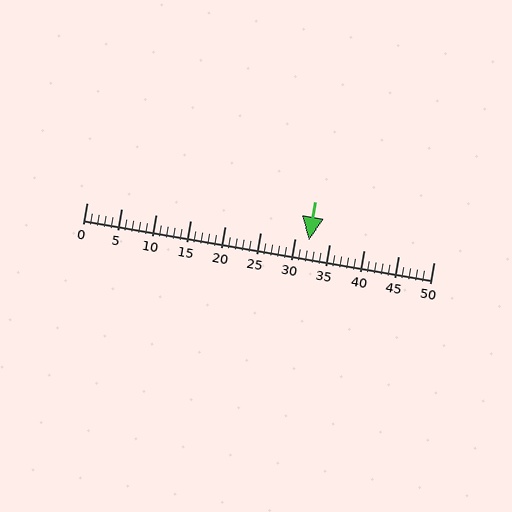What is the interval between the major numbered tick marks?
The major tick marks are spaced 5 units apart.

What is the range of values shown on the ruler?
The ruler shows values from 0 to 50.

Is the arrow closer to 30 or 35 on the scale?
The arrow is closer to 30.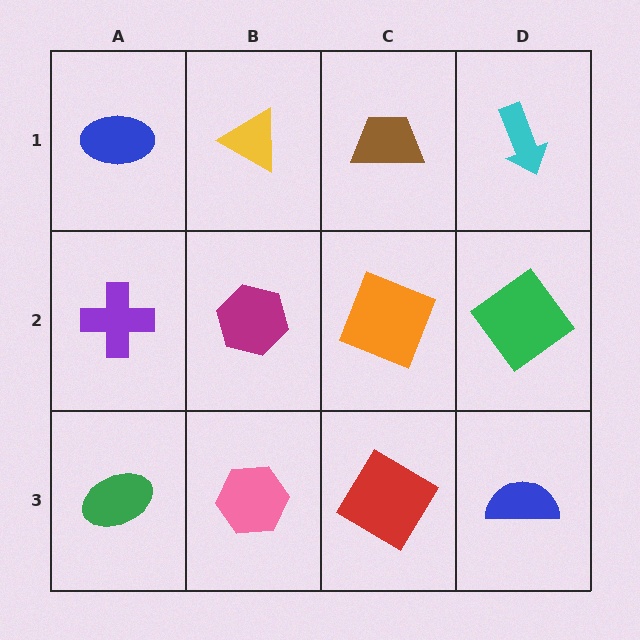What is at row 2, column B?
A magenta hexagon.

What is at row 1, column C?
A brown trapezoid.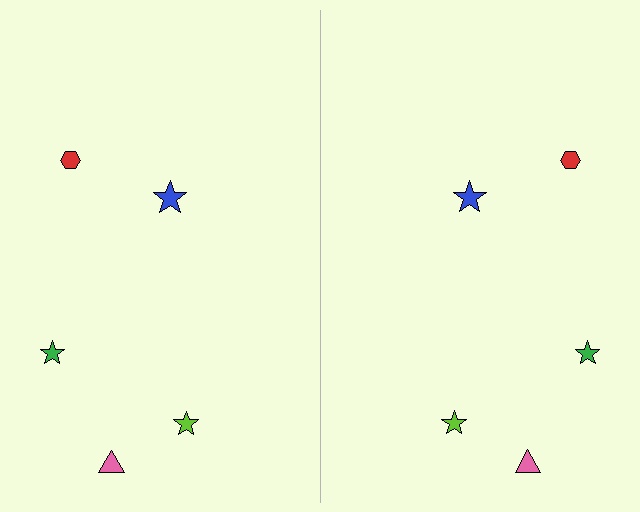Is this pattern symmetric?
Yes, this pattern has bilateral (reflection) symmetry.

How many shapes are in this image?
There are 10 shapes in this image.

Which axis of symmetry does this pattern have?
The pattern has a vertical axis of symmetry running through the center of the image.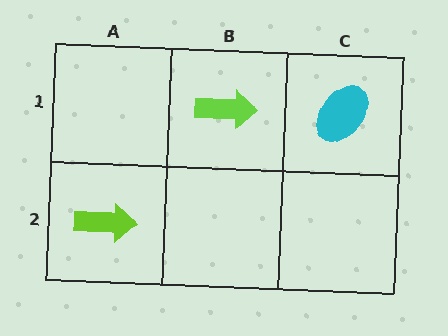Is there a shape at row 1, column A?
No, that cell is empty.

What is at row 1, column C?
A cyan ellipse.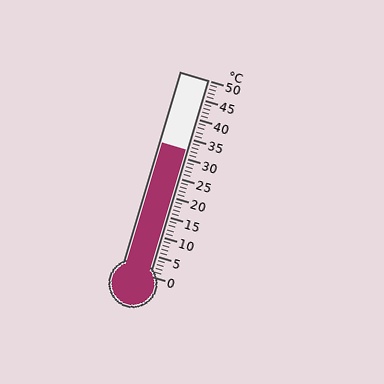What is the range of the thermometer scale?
The thermometer scale ranges from 0°C to 50°C.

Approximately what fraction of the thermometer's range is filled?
The thermometer is filled to approximately 65% of its range.